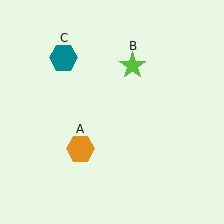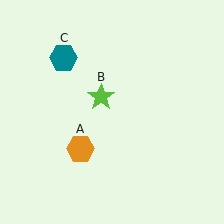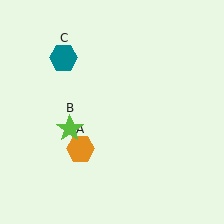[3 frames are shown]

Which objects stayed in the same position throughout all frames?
Orange hexagon (object A) and teal hexagon (object C) remained stationary.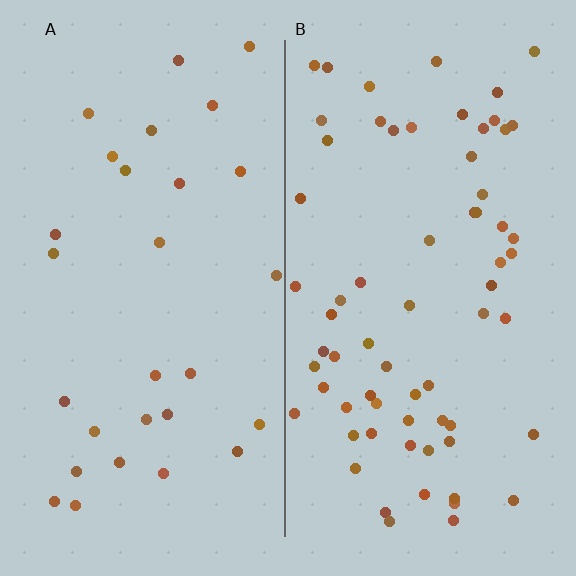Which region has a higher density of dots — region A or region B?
B (the right).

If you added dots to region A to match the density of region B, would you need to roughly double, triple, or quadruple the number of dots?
Approximately double.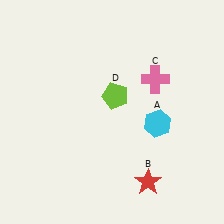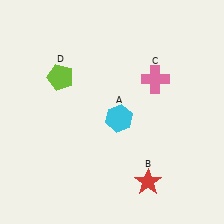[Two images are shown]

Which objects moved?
The objects that moved are: the cyan hexagon (A), the lime pentagon (D).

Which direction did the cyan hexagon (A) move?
The cyan hexagon (A) moved left.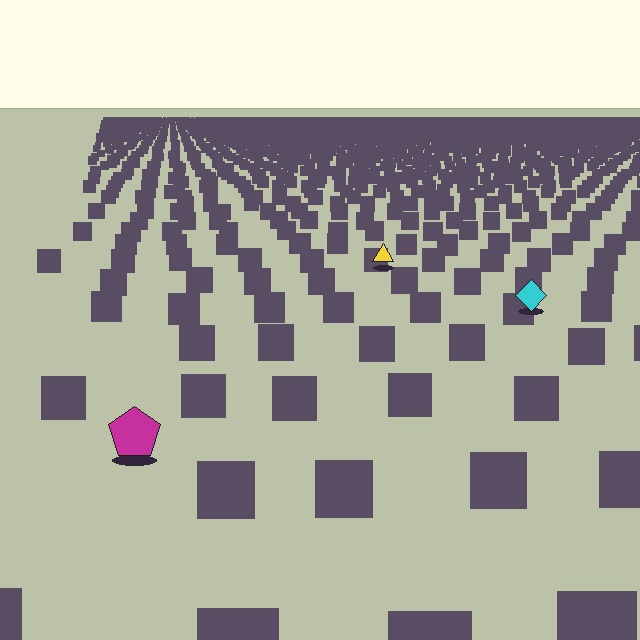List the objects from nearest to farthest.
From nearest to farthest: the magenta pentagon, the cyan diamond, the yellow triangle.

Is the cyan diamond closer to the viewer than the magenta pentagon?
No. The magenta pentagon is closer — you can tell from the texture gradient: the ground texture is coarser near it.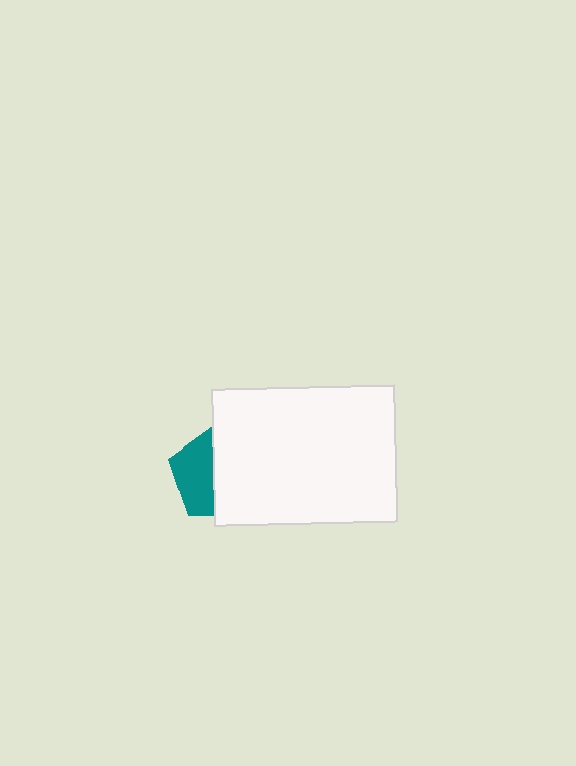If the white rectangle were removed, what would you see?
You would see the complete teal pentagon.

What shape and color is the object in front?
The object in front is a white rectangle.